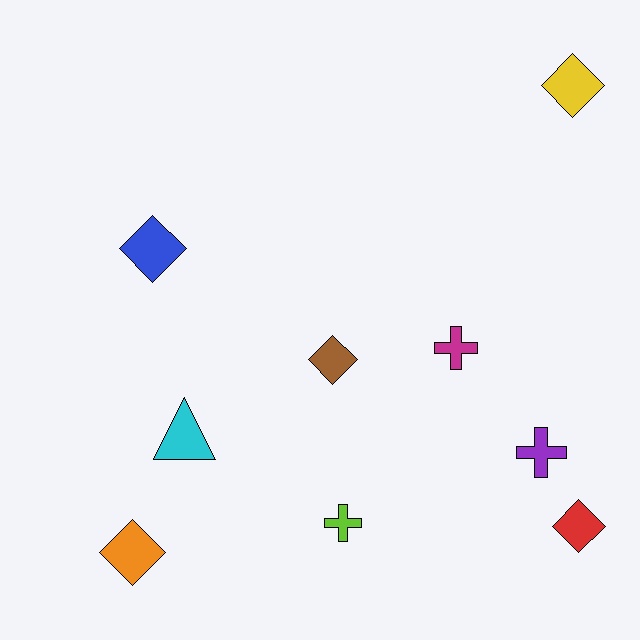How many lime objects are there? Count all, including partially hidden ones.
There is 1 lime object.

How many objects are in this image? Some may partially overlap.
There are 9 objects.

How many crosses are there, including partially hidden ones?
There are 3 crosses.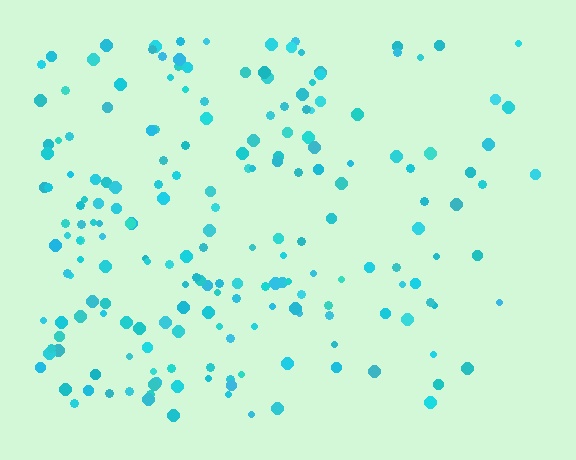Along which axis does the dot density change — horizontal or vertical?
Horizontal.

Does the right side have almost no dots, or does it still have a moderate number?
Still a moderate number, just noticeably fewer than the left.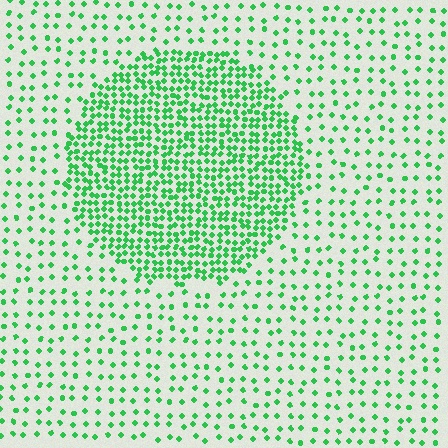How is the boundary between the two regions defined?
The boundary is defined by a change in element density (approximately 2.8x ratio). All elements are the same color, size, and shape.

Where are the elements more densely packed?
The elements are more densely packed inside the circle boundary.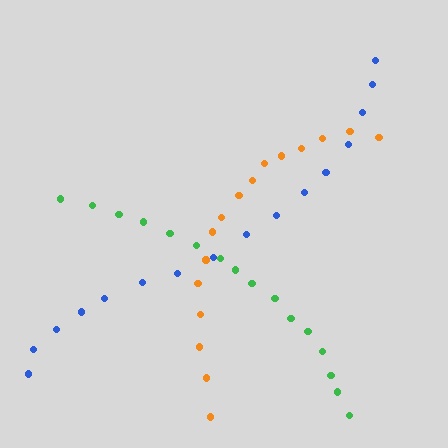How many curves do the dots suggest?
There are 3 distinct paths.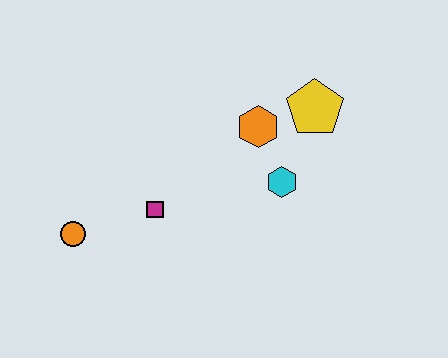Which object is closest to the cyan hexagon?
The orange hexagon is closest to the cyan hexagon.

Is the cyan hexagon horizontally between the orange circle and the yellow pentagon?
Yes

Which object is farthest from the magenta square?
The yellow pentagon is farthest from the magenta square.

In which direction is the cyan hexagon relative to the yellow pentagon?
The cyan hexagon is below the yellow pentagon.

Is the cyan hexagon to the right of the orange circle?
Yes